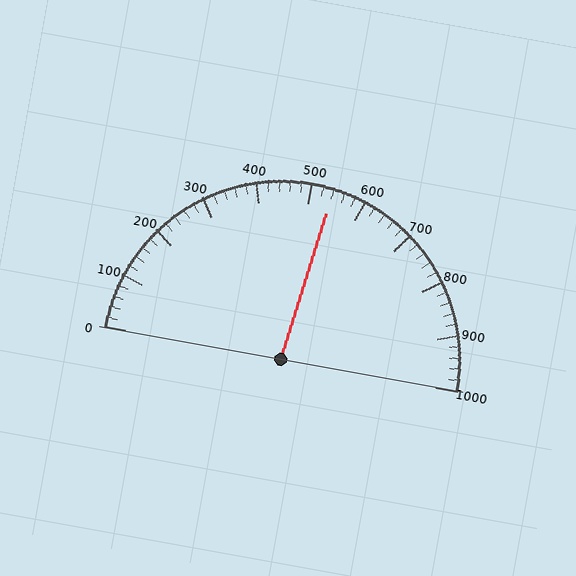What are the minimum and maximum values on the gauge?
The gauge ranges from 0 to 1000.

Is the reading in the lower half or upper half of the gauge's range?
The reading is in the upper half of the range (0 to 1000).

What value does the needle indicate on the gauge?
The needle indicates approximately 540.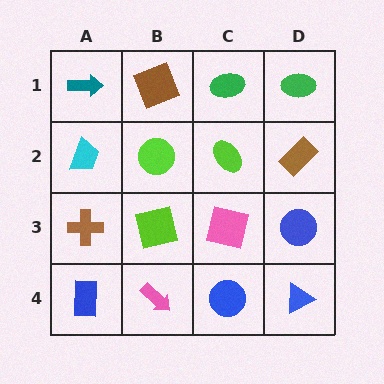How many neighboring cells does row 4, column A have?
2.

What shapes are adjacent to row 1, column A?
A cyan trapezoid (row 2, column A), a brown square (row 1, column B).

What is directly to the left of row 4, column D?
A blue circle.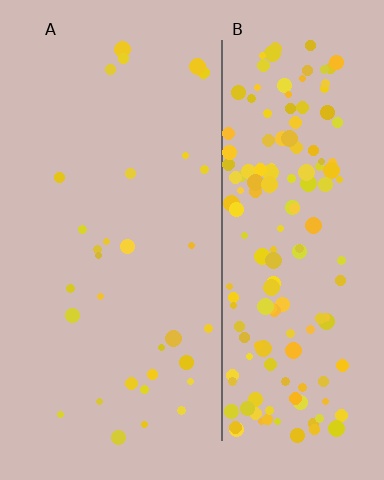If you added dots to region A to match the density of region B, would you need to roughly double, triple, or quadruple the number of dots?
Approximately quadruple.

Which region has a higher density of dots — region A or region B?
B (the right).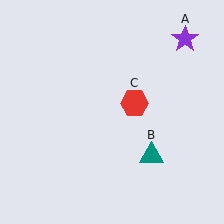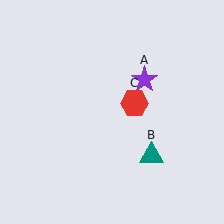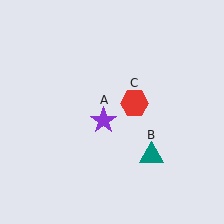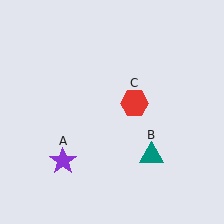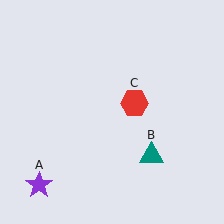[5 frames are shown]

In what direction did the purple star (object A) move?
The purple star (object A) moved down and to the left.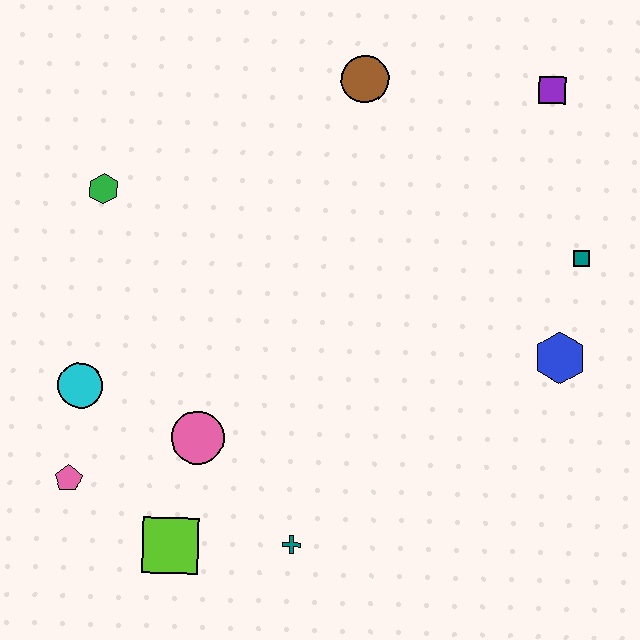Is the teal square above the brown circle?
No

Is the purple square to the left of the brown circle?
No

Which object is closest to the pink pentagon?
The cyan circle is closest to the pink pentagon.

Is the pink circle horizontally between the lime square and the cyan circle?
No